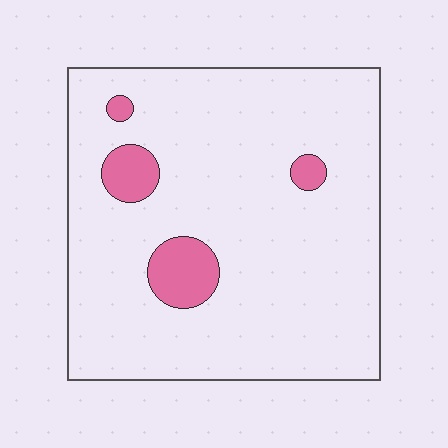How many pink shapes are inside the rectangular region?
4.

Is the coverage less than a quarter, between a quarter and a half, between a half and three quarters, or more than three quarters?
Less than a quarter.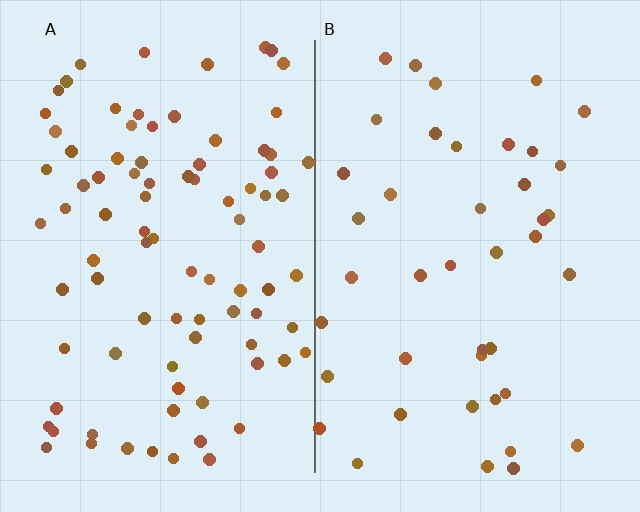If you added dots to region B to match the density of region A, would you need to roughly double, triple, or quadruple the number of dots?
Approximately double.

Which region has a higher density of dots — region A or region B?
A (the left).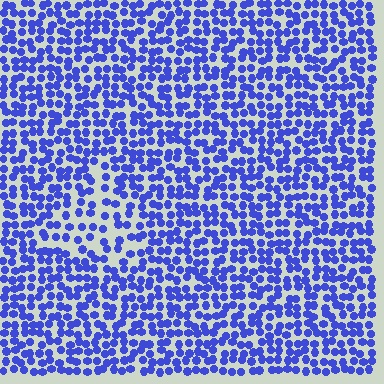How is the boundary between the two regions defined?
The boundary is defined by a change in element density (approximately 1.8x ratio). All elements are the same color, size, and shape.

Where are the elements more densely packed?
The elements are more densely packed outside the triangle boundary.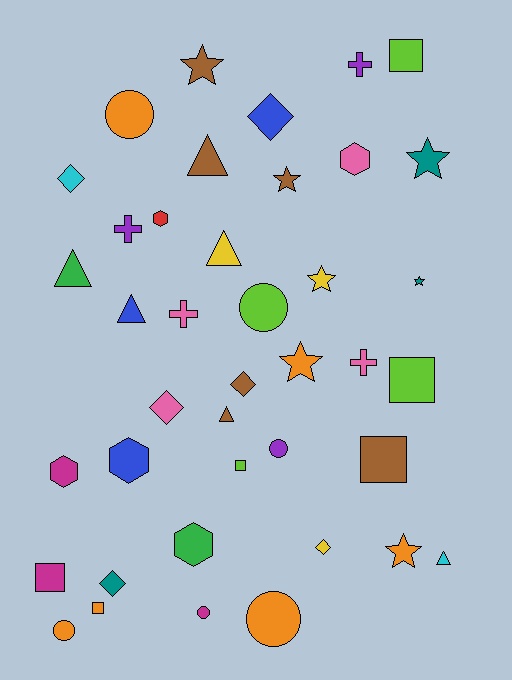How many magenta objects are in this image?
There are 3 magenta objects.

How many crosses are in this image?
There are 4 crosses.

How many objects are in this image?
There are 40 objects.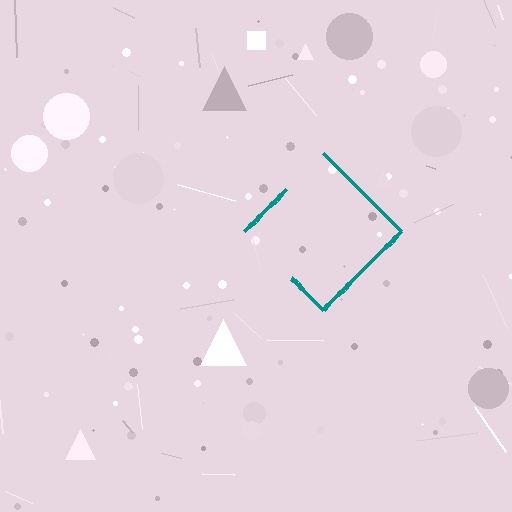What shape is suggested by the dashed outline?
The dashed outline suggests a diamond.